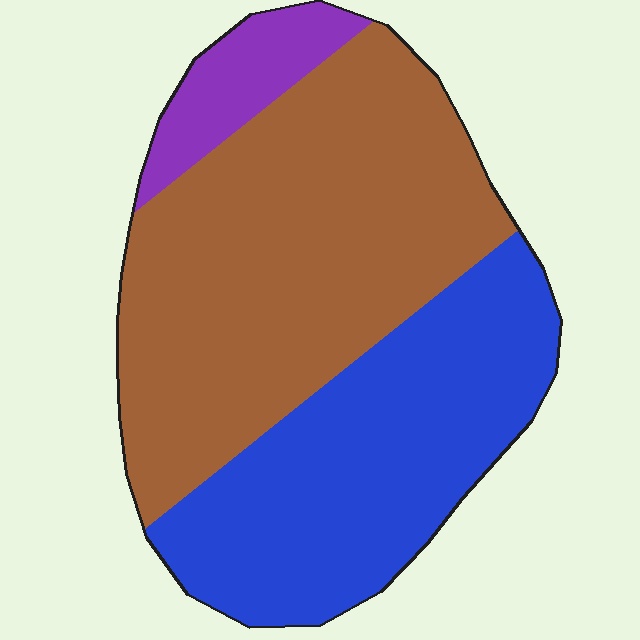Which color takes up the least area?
Purple, at roughly 10%.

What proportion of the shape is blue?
Blue takes up about three eighths (3/8) of the shape.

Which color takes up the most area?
Brown, at roughly 55%.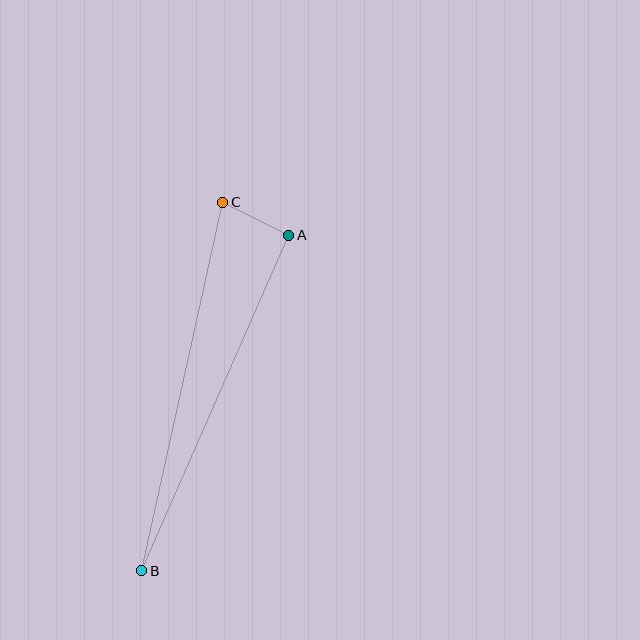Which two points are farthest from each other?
Points B and C are farthest from each other.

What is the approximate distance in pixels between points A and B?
The distance between A and B is approximately 366 pixels.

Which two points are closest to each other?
Points A and C are closest to each other.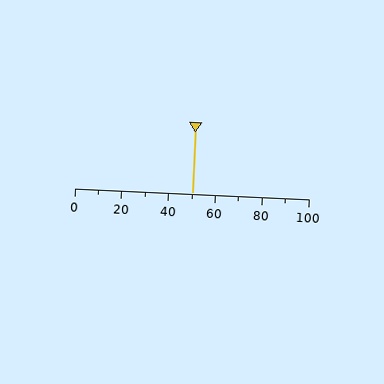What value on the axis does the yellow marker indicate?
The marker indicates approximately 50.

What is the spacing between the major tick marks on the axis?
The major ticks are spaced 20 apart.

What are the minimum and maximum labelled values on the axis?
The axis runs from 0 to 100.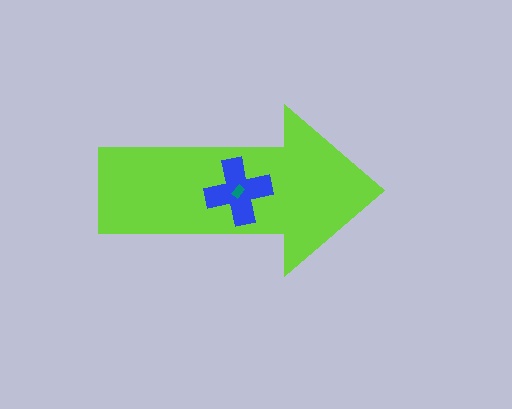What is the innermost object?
The teal rectangle.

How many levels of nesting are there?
3.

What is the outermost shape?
The lime arrow.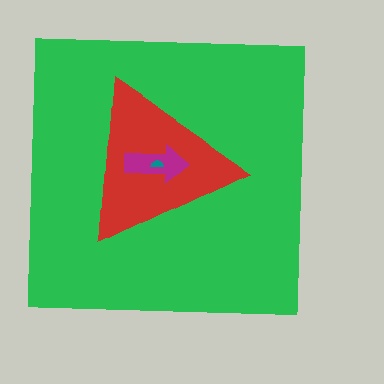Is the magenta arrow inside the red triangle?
Yes.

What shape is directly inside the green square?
The red triangle.